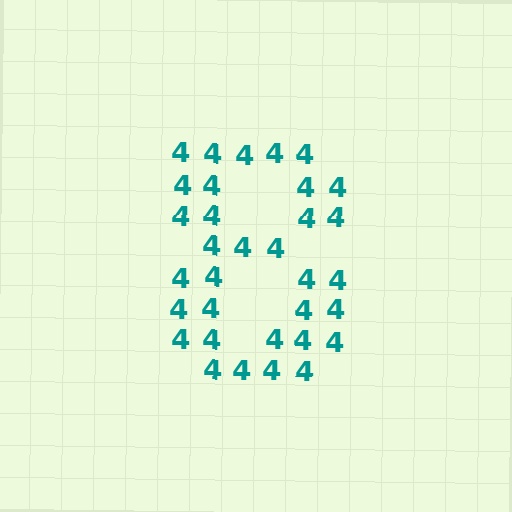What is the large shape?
The large shape is the digit 8.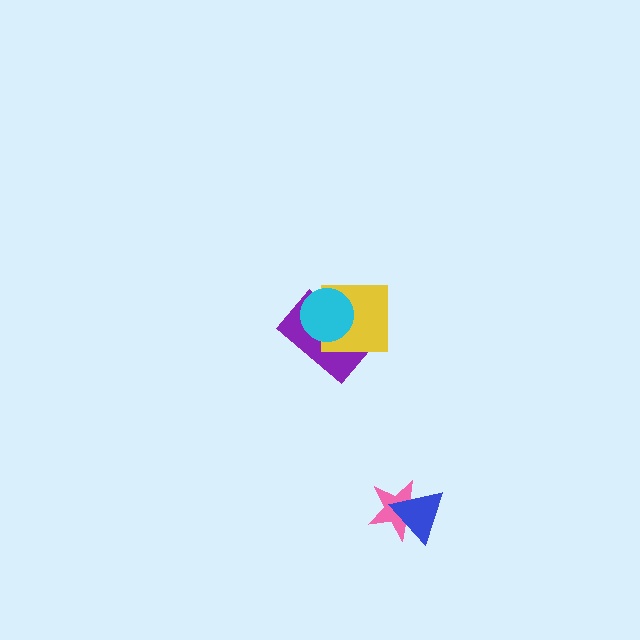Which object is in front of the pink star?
The blue triangle is in front of the pink star.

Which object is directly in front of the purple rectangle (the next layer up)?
The yellow square is directly in front of the purple rectangle.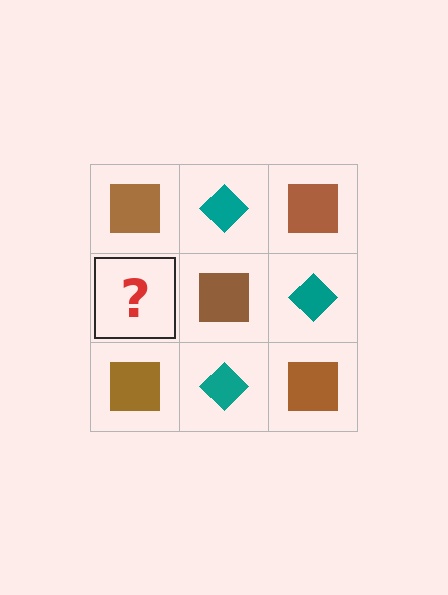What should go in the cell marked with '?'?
The missing cell should contain a teal diamond.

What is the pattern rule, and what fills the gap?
The rule is that it alternates brown square and teal diamond in a checkerboard pattern. The gap should be filled with a teal diamond.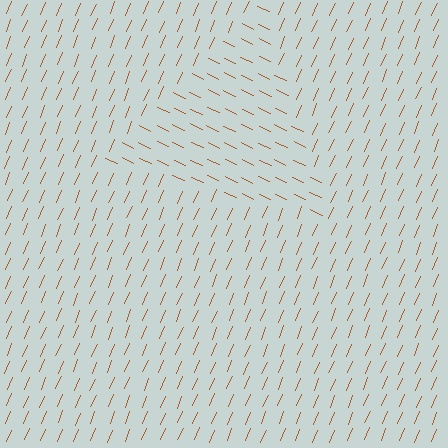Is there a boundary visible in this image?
Yes, there is a texture boundary formed by a change in line orientation.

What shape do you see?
I see a triangle.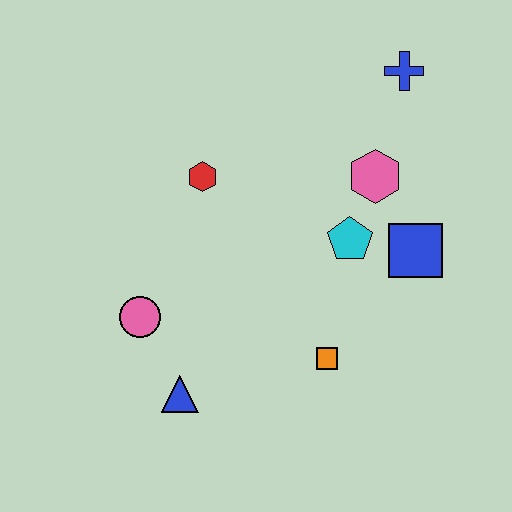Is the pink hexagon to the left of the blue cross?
Yes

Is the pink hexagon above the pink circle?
Yes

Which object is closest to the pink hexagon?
The cyan pentagon is closest to the pink hexagon.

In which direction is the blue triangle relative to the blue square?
The blue triangle is to the left of the blue square.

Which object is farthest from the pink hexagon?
The blue triangle is farthest from the pink hexagon.